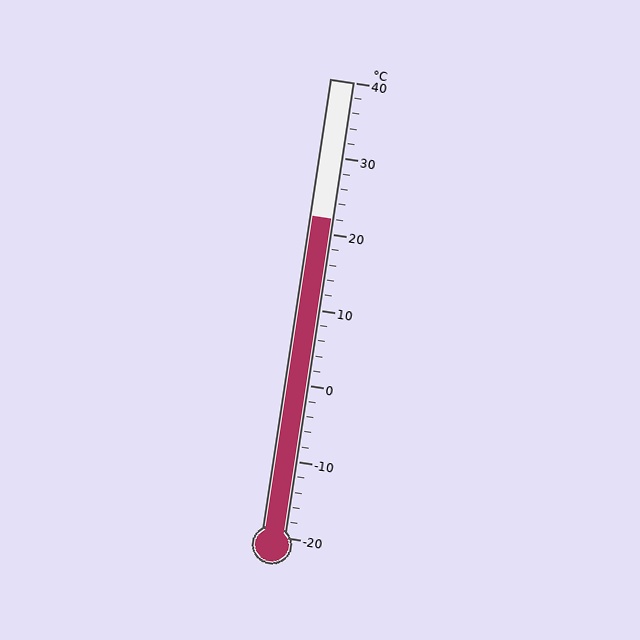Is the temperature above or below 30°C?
The temperature is below 30°C.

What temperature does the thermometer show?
The thermometer shows approximately 22°C.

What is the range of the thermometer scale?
The thermometer scale ranges from -20°C to 40°C.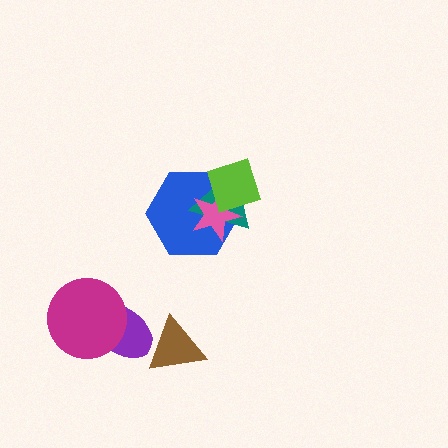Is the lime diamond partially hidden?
No, no other shape covers it.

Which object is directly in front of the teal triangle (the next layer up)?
The pink star is directly in front of the teal triangle.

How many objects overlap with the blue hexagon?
3 objects overlap with the blue hexagon.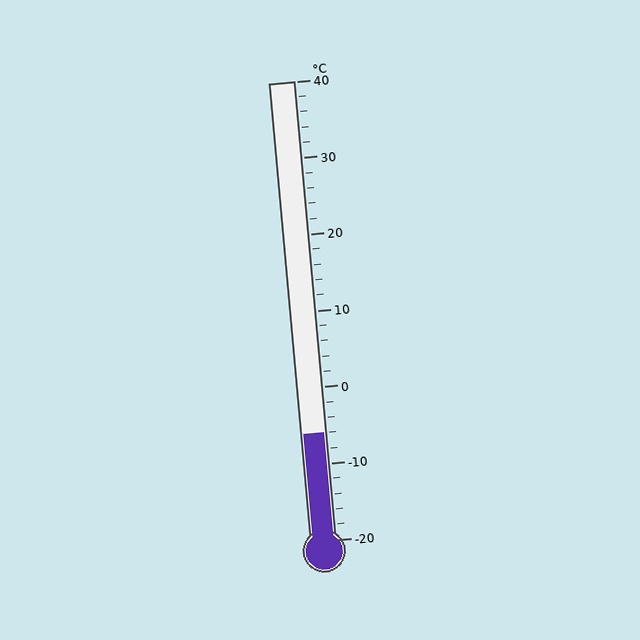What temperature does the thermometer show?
The thermometer shows approximately -6°C.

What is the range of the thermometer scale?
The thermometer scale ranges from -20°C to 40°C.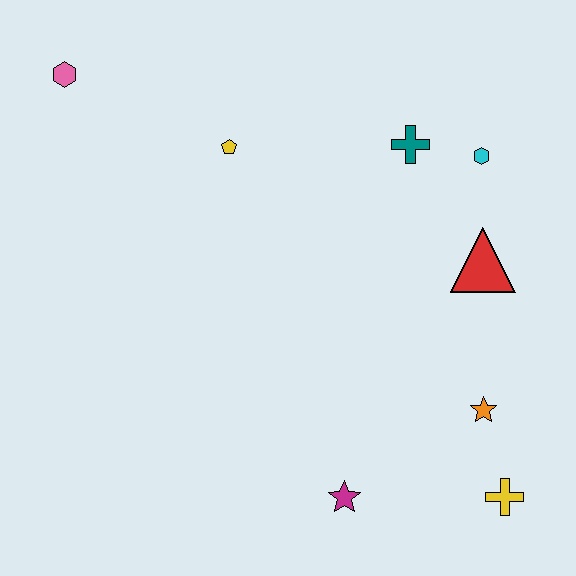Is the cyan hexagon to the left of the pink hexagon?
No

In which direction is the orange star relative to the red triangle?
The orange star is below the red triangle.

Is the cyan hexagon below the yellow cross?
No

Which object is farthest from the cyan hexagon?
The pink hexagon is farthest from the cyan hexagon.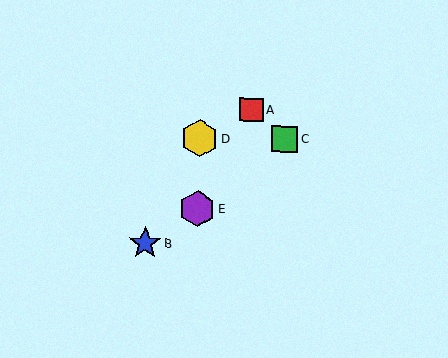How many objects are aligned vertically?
2 objects (D, E) are aligned vertically.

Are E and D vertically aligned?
Yes, both are at x≈198.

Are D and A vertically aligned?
No, D is at x≈199 and A is at x≈251.